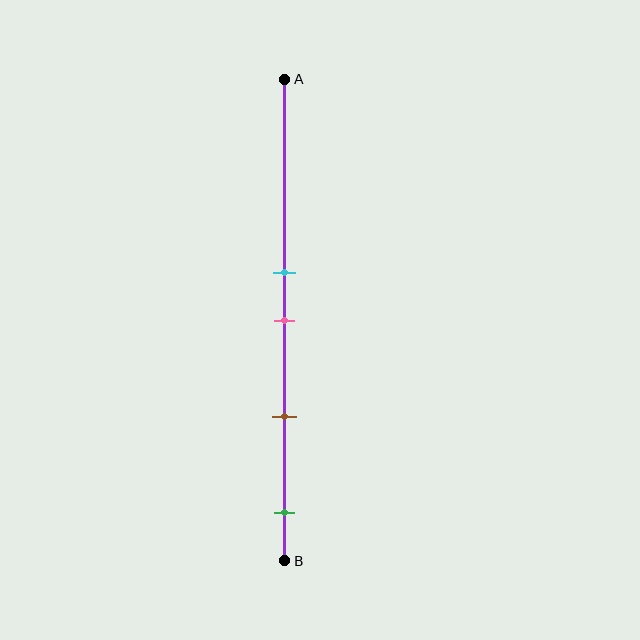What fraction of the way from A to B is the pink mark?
The pink mark is approximately 50% (0.5) of the way from A to B.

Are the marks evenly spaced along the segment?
No, the marks are not evenly spaced.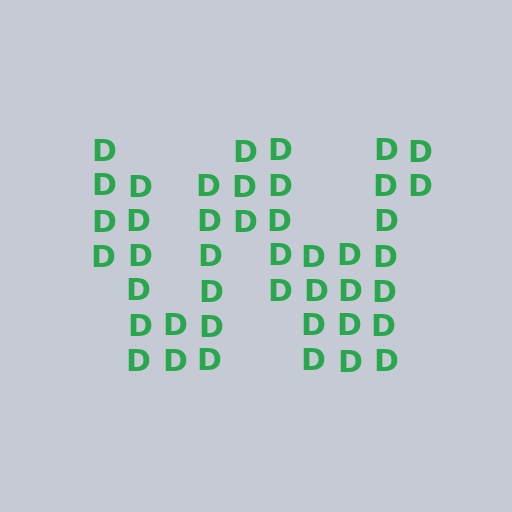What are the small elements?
The small elements are letter D's.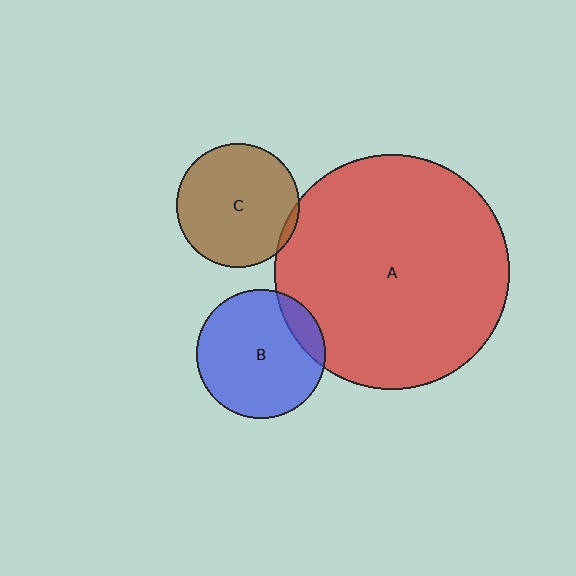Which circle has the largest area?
Circle A (red).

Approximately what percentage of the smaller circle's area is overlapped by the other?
Approximately 5%.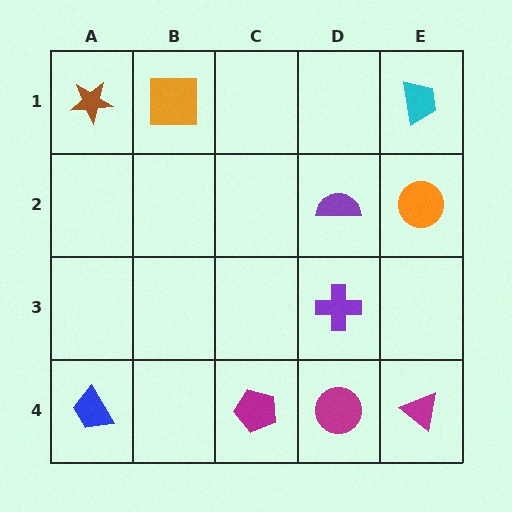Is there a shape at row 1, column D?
No, that cell is empty.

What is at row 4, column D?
A magenta circle.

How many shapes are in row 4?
4 shapes.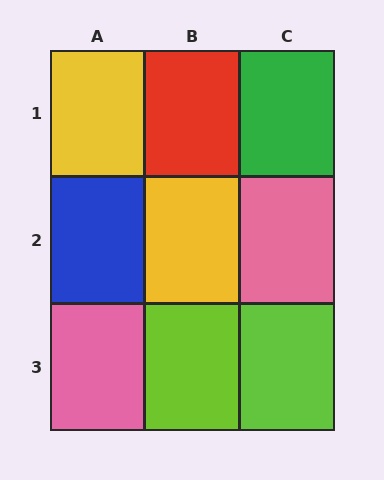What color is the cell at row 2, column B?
Yellow.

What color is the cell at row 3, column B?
Lime.